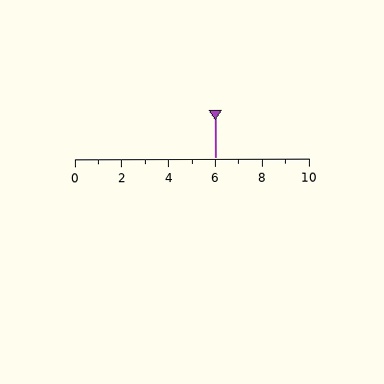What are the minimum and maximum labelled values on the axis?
The axis runs from 0 to 10.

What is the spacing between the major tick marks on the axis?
The major ticks are spaced 2 apart.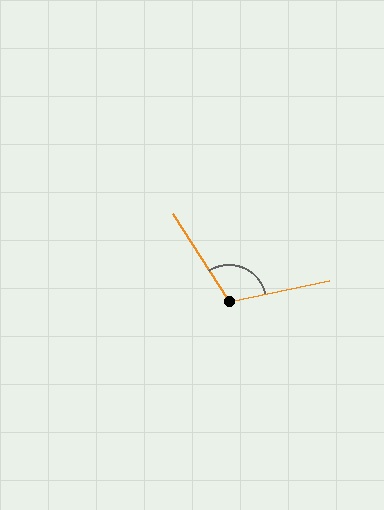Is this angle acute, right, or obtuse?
It is obtuse.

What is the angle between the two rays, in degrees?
Approximately 111 degrees.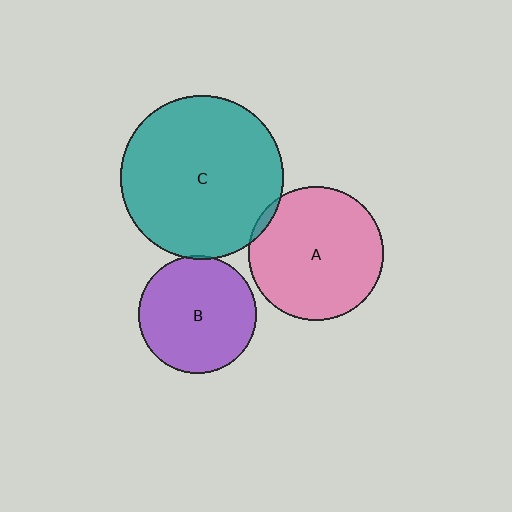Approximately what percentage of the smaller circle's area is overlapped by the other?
Approximately 5%.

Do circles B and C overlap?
Yes.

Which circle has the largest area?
Circle C (teal).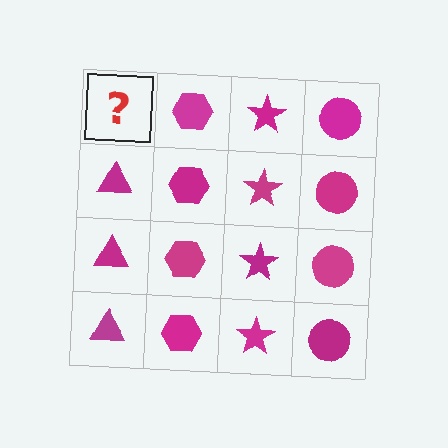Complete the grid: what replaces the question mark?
The question mark should be replaced with a magenta triangle.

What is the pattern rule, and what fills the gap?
The rule is that each column has a consistent shape. The gap should be filled with a magenta triangle.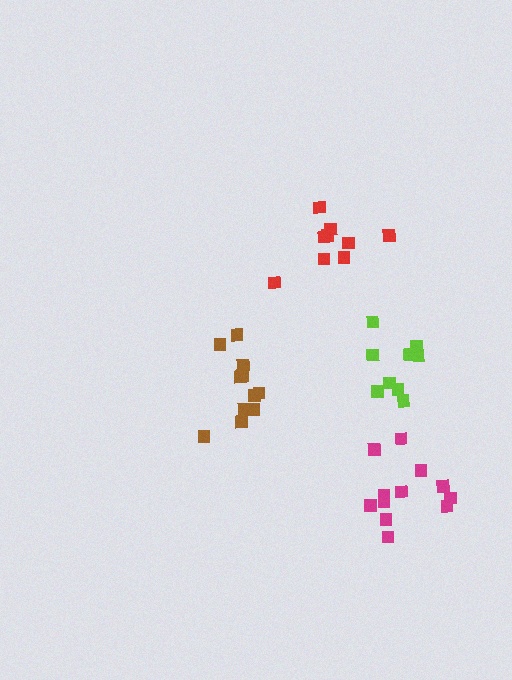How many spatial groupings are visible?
There are 4 spatial groupings.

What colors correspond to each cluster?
The clusters are colored: red, lime, magenta, brown.